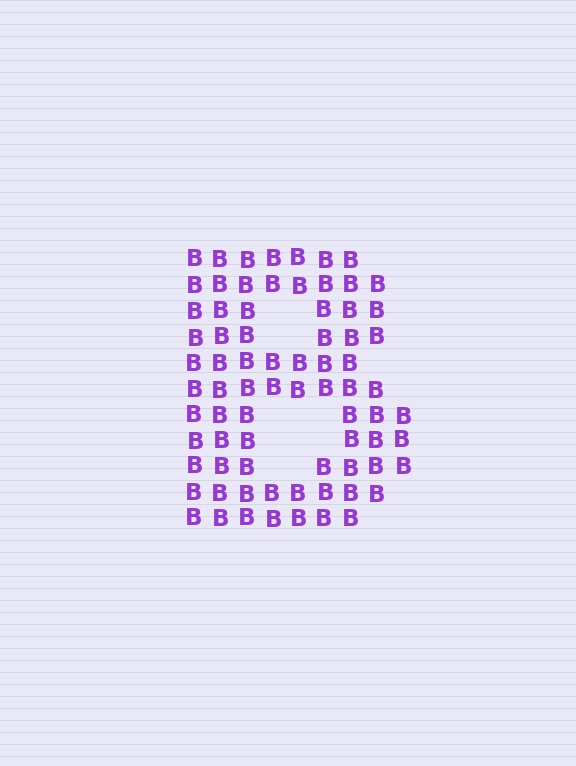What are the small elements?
The small elements are letter B's.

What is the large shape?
The large shape is the letter B.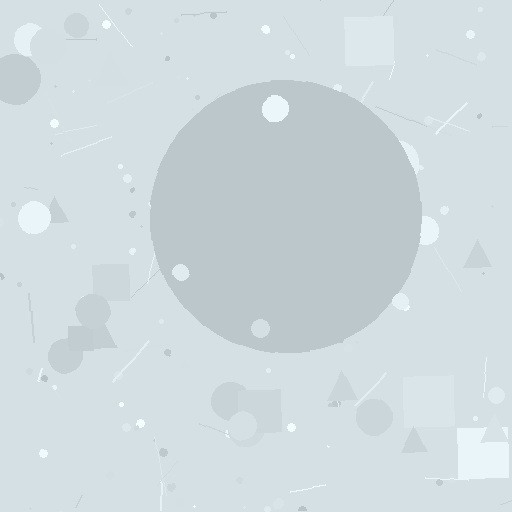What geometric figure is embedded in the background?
A circle is embedded in the background.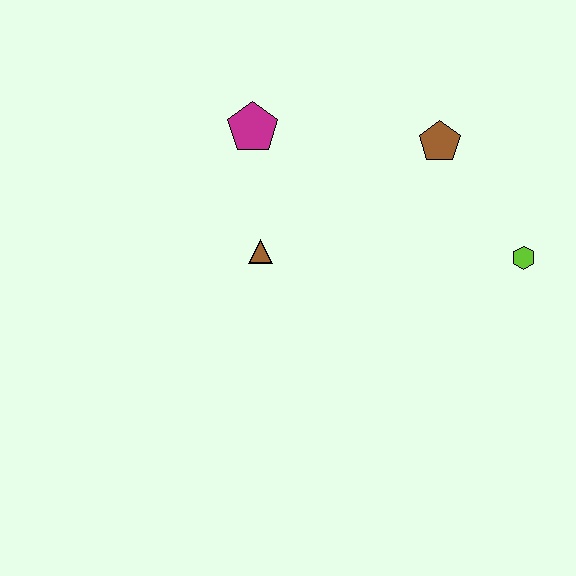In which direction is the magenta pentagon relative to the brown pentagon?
The magenta pentagon is to the left of the brown pentagon.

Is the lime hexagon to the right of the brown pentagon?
Yes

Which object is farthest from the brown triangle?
The lime hexagon is farthest from the brown triangle.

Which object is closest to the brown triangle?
The magenta pentagon is closest to the brown triangle.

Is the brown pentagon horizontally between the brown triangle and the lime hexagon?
Yes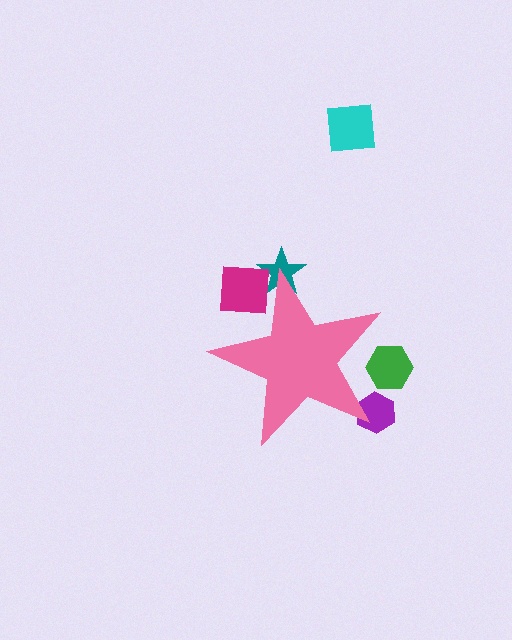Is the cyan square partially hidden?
No, the cyan square is fully visible.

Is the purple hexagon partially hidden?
Yes, the purple hexagon is partially hidden behind the pink star.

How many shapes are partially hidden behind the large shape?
4 shapes are partially hidden.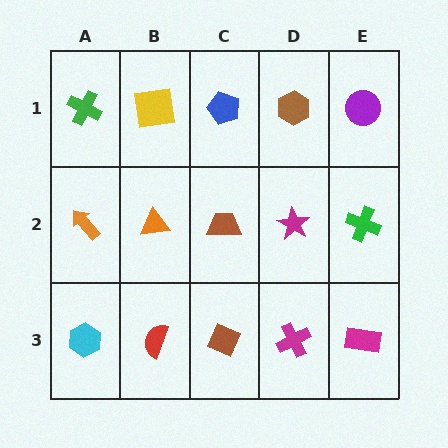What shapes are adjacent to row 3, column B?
An orange triangle (row 2, column B), a cyan hexagon (row 3, column A), a brown diamond (row 3, column C).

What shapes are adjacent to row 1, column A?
An orange arrow (row 2, column A), a yellow square (row 1, column B).